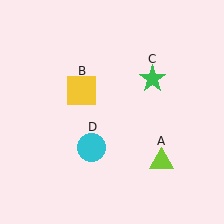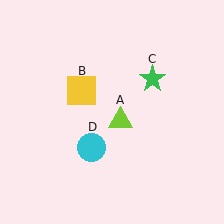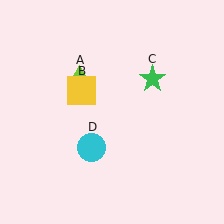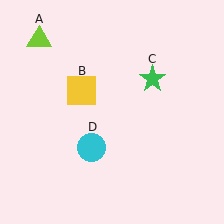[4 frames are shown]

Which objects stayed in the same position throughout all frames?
Yellow square (object B) and green star (object C) and cyan circle (object D) remained stationary.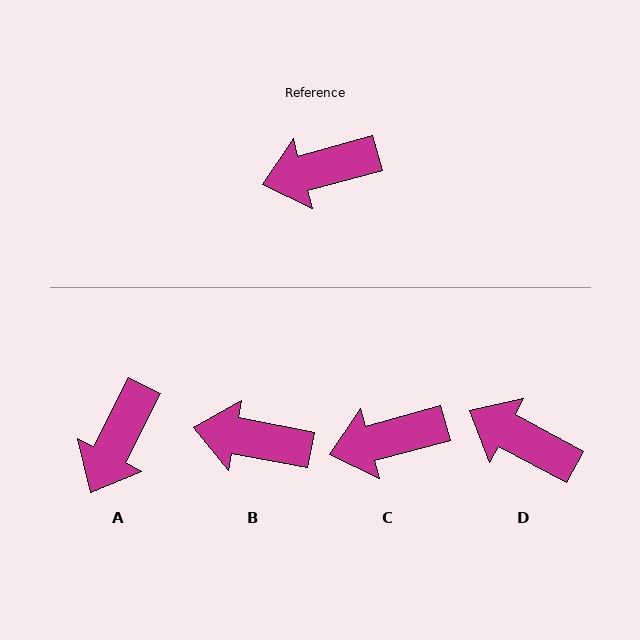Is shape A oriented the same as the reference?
No, it is off by about 47 degrees.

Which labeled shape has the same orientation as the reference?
C.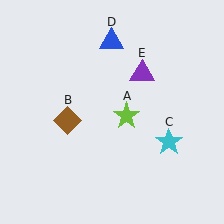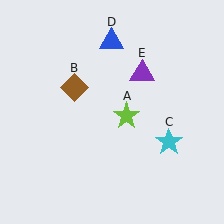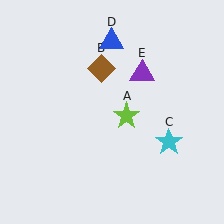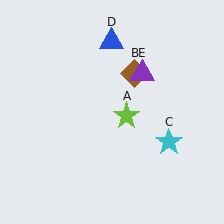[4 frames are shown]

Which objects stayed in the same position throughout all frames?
Lime star (object A) and cyan star (object C) and blue triangle (object D) and purple triangle (object E) remained stationary.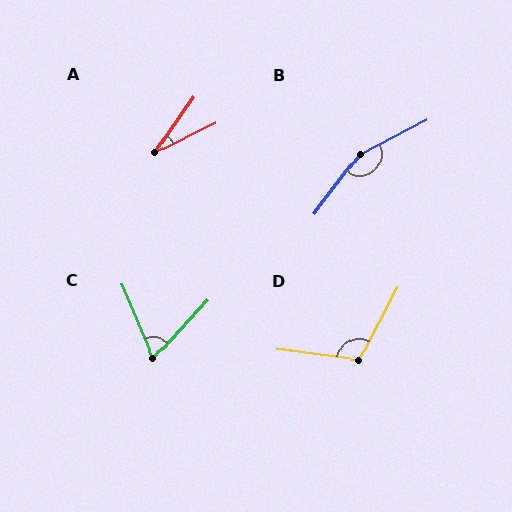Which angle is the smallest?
A, at approximately 28 degrees.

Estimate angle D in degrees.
Approximately 110 degrees.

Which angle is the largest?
B, at approximately 154 degrees.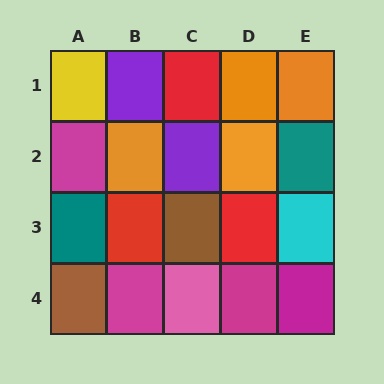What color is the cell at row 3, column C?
Brown.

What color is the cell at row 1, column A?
Yellow.